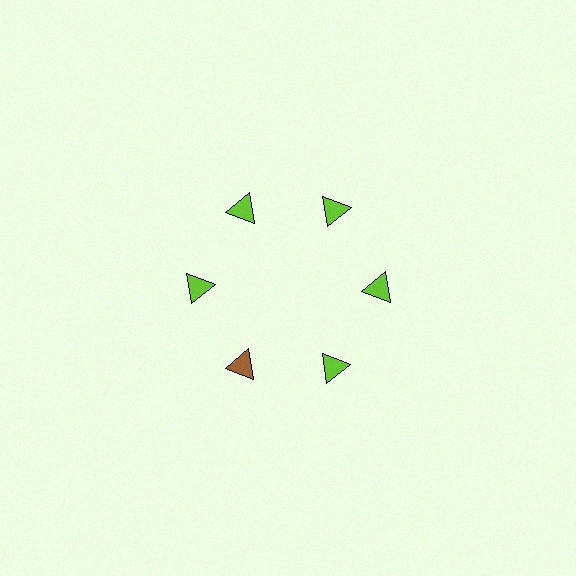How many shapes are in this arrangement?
There are 6 shapes arranged in a ring pattern.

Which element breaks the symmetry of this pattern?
The brown triangle at roughly the 7 o'clock position breaks the symmetry. All other shapes are lime triangles.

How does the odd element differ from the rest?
It has a different color: brown instead of lime.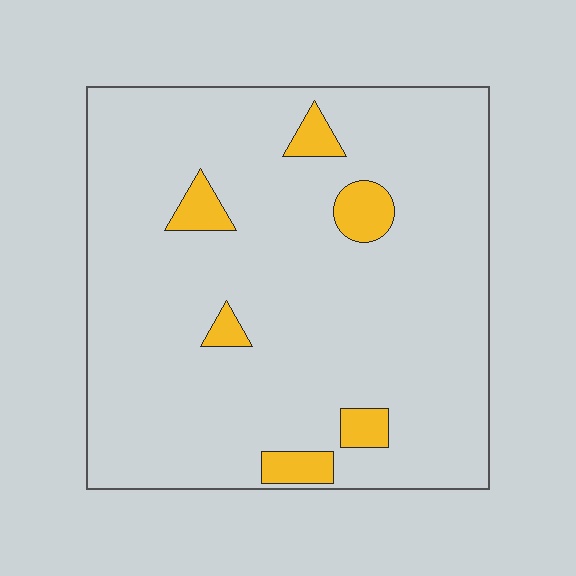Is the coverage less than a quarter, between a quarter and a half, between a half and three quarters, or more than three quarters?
Less than a quarter.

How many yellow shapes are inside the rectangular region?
6.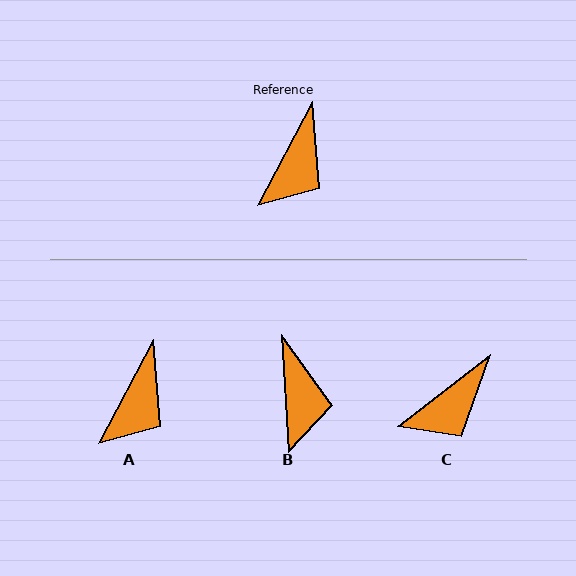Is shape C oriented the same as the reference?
No, it is off by about 24 degrees.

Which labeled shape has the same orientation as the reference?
A.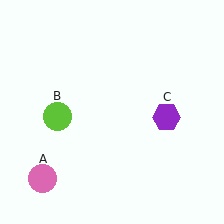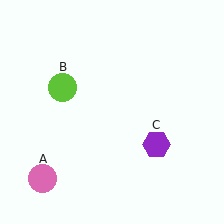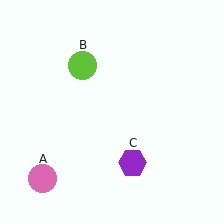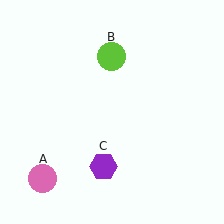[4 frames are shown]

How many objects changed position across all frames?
2 objects changed position: lime circle (object B), purple hexagon (object C).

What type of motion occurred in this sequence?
The lime circle (object B), purple hexagon (object C) rotated clockwise around the center of the scene.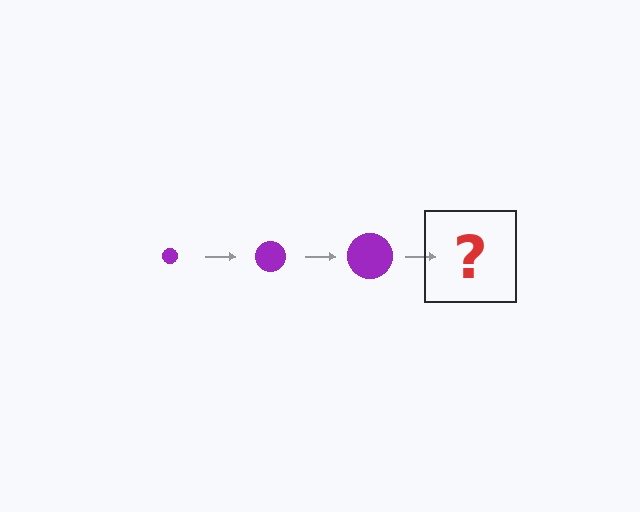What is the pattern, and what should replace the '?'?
The pattern is that the circle gets progressively larger each step. The '?' should be a purple circle, larger than the previous one.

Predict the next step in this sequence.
The next step is a purple circle, larger than the previous one.